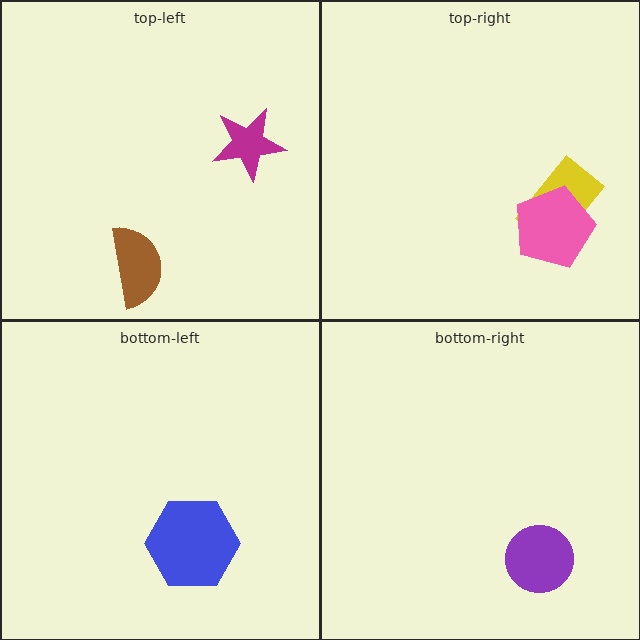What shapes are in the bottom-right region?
The purple circle.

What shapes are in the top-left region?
The brown semicircle, the magenta star.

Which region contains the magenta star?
The top-left region.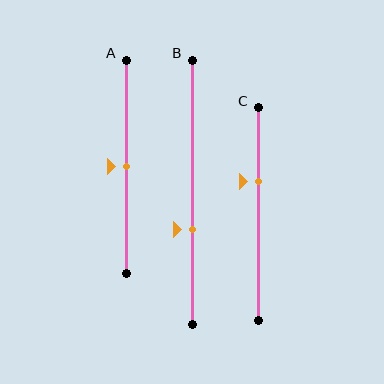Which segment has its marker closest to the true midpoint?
Segment A has its marker closest to the true midpoint.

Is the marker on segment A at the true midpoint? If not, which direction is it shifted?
Yes, the marker on segment A is at the true midpoint.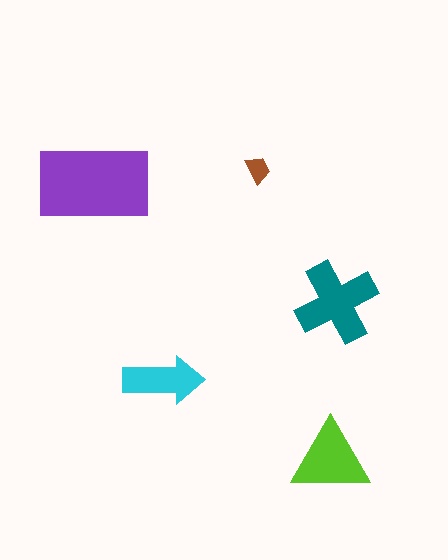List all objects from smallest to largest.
The brown trapezoid, the cyan arrow, the lime triangle, the teal cross, the purple rectangle.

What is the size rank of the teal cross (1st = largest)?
2nd.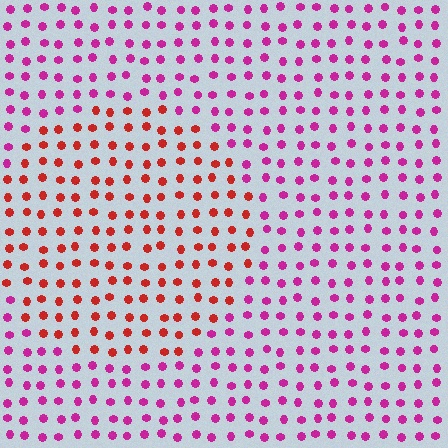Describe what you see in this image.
The image is filled with small magenta elements in a uniform arrangement. A circle-shaped region is visible where the elements are tinted to a slightly different hue, forming a subtle color boundary.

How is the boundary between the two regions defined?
The boundary is defined purely by a slight shift in hue (about 45 degrees). Spacing, size, and orientation are identical on both sides.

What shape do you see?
I see a circle.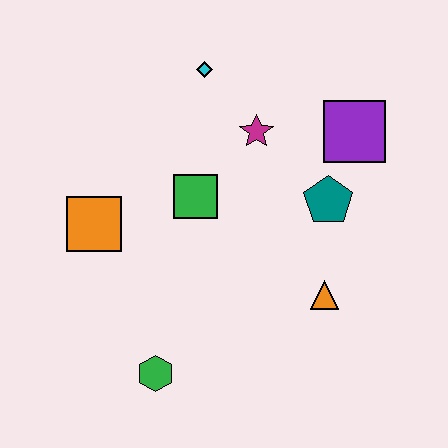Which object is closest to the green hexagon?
The orange square is closest to the green hexagon.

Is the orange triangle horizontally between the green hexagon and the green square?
No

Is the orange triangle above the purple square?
No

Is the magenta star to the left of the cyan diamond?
No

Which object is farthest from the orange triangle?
The cyan diamond is farthest from the orange triangle.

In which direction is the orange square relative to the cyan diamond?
The orange square is below the cyan diamond.